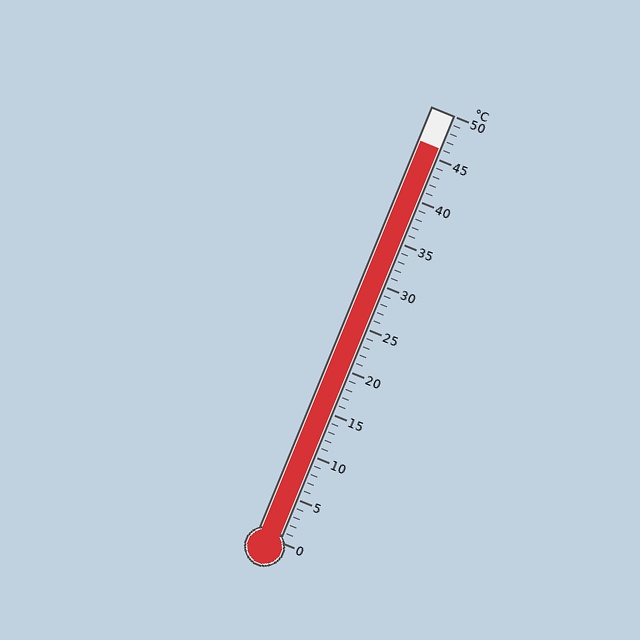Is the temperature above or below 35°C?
The temperature is above 35°C.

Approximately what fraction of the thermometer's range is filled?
The thermometer is filled to approximately 90% of its range.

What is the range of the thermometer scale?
The thermometer scale ranges from 0°C to 50°C.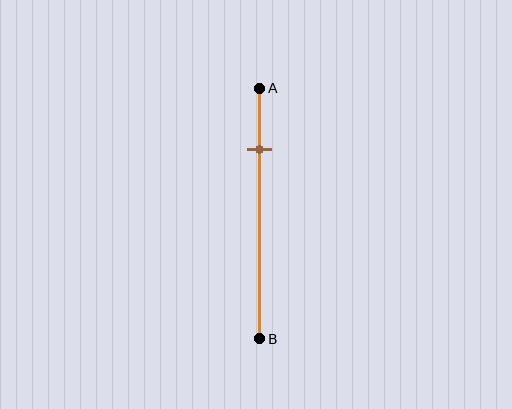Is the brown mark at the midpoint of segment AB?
No, the mark is at about 25% from A, not at the 50% midpoint.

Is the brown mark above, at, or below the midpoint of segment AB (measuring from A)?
The brown mark is above the midpoint of segment AB.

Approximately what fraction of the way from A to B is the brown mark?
The brown mark is approximately 25% of the way from A to B.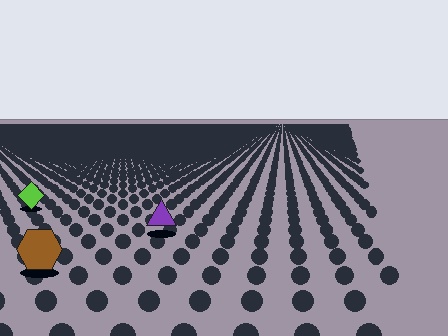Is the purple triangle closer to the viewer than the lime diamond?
Yes. The purple triangle is closer — you can tell from the texture gradient: the ground texture is coarser near it.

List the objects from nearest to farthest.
From nearest to farthest: the brown hexagon, the purple triangle, the lime diamond.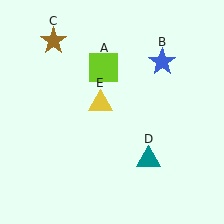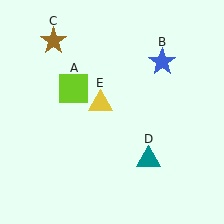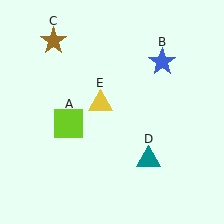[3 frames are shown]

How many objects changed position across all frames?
1 object changed position: lime square (object A).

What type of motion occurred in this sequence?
The lime square (object A) rotated counterclockwise around the center of the scene.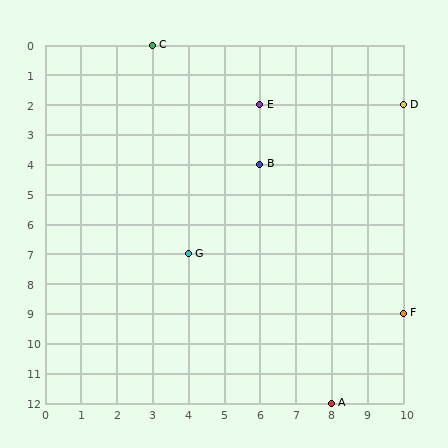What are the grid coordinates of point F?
Point F is at grid coordinates (10, 9).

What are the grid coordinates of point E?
Point E is at grid coordinates (6, 2).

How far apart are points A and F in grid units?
Points A and F are 2 columns and 3 rows apart (about 3.6 grid units diagonally).